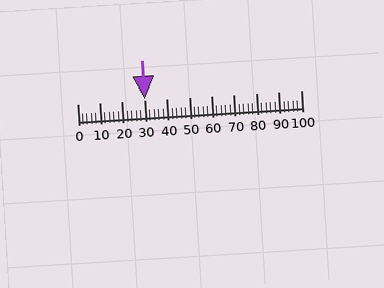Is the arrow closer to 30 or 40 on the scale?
The arrow is closer to 30.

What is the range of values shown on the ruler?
The ruler shows values from 0 to 100.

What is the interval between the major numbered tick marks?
The major tick marks are spaced 10 units apart.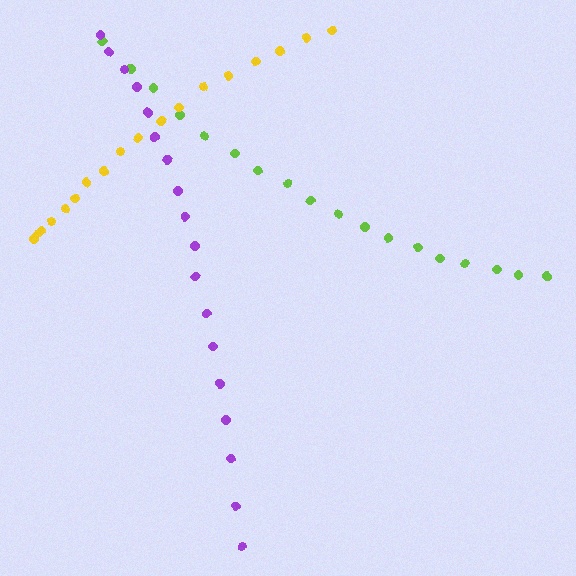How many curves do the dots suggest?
There are 3 distinct paths.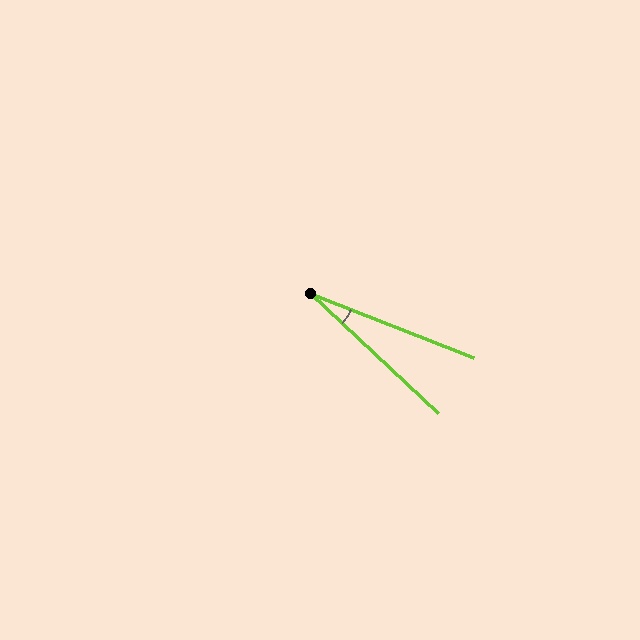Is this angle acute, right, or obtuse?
It is acute.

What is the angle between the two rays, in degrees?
Approximately 22 degrees.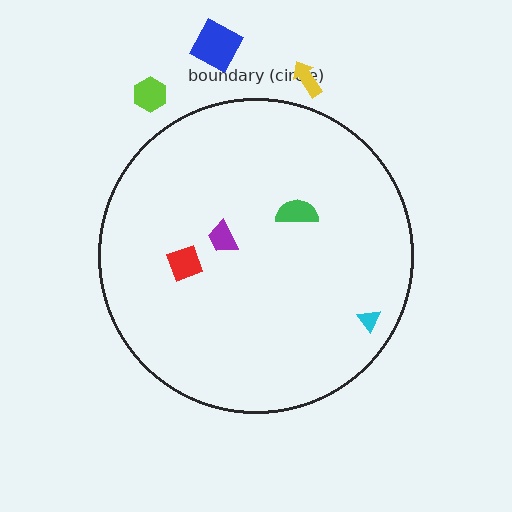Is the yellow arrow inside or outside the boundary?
Outside.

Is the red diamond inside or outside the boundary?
Inside.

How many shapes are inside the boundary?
4 inside, 3 outside.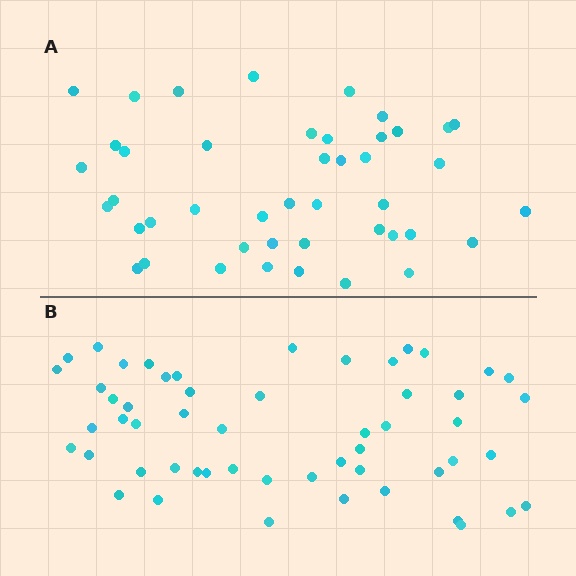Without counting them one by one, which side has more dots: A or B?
Region B (the bottom region) has more dots.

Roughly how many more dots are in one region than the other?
Region B has roughly 10 or so more dots than region A.